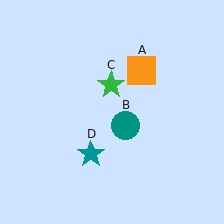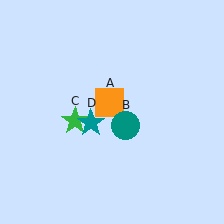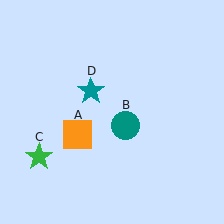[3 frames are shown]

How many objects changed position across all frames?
3 objects changed position: orange square (object A), green star (object C), teal star (object D).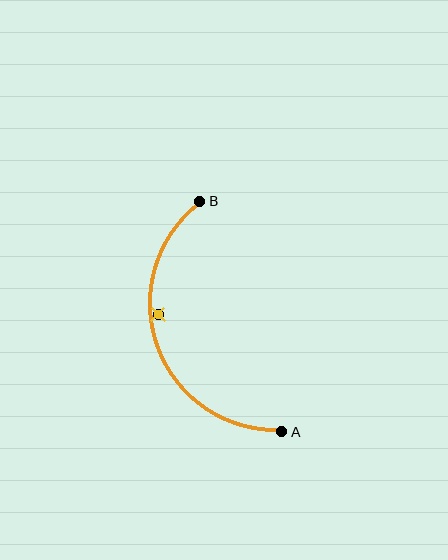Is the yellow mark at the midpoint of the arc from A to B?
No — the yellow mark does not lie on the arc at all. It sits slightly inside the curve.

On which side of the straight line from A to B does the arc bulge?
The arc bulges to the left of the straight line connecting A and B.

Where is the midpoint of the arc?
The arc midpoint is the point on the curve farthest from the straight line joining A and B. It sits to the left of that line.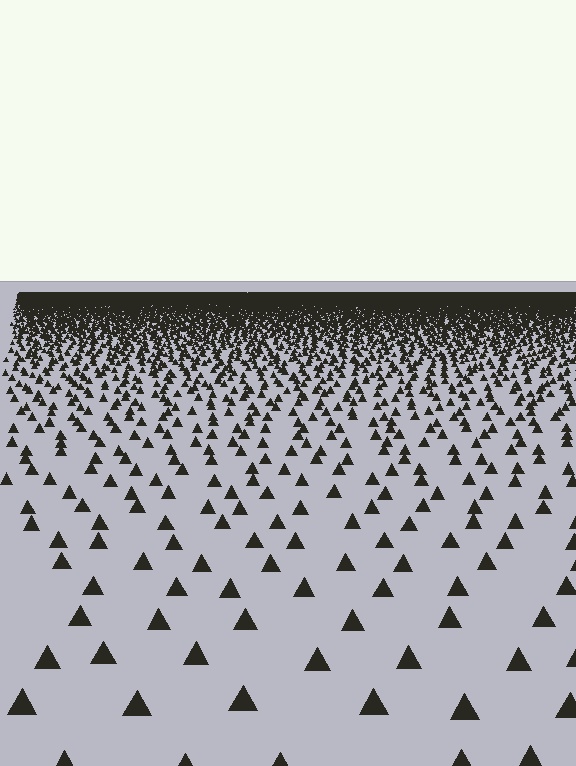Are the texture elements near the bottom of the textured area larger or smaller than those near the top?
Larger. Near the bottom, elements are closer to the viewer and appear at a bigger on-screen size.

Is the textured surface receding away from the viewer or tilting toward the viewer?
The surface is receding away from the viewer. Texture elements get smaller and denser toward the top.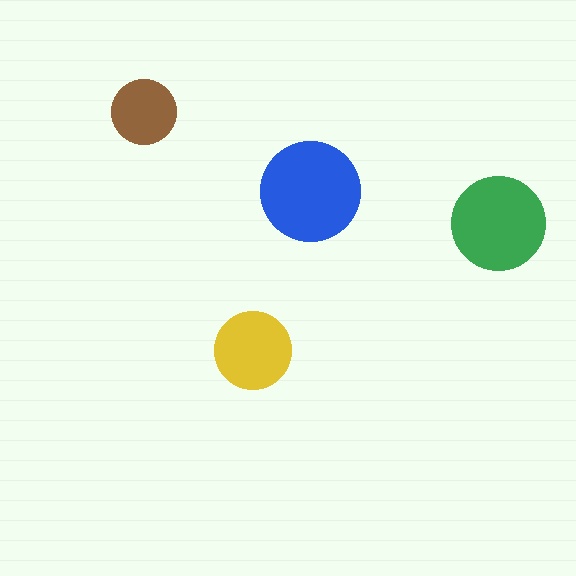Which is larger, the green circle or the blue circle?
The blue one.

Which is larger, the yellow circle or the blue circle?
The blue one.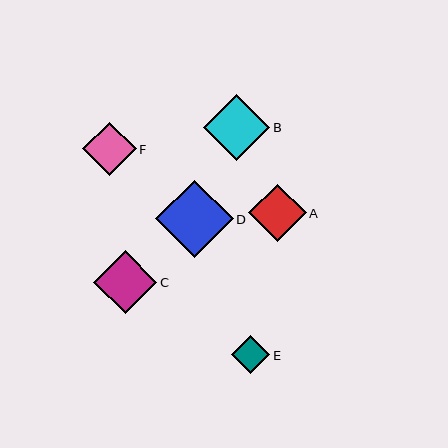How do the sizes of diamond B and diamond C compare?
Diamond B and diamond C are approximately the same size.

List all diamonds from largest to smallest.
From largest to smallest: D, B, C, A, F, E.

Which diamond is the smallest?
Diamond E is the smallest with a size of approximately 38 pixels.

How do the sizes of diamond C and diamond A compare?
Diamond C and diamond A are approximately the same size.